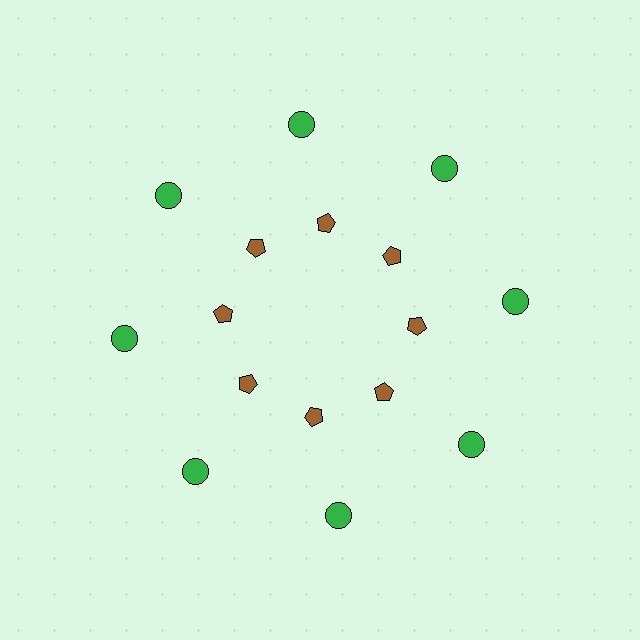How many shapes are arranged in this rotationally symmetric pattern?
There are 16 shapes, arranged in 8 groups of 2.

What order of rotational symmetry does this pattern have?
This pattern has 8-fold rotational symmetry.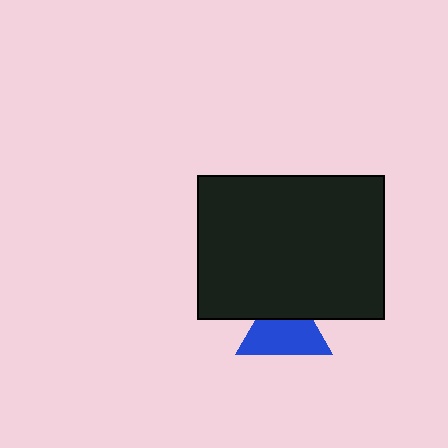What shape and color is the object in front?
The object in front is a black rectangle.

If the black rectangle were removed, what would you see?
You would see the complete blue triangle.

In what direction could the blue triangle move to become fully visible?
The blue triangle could move down. That would shift it out from behind the black rectangle entirely.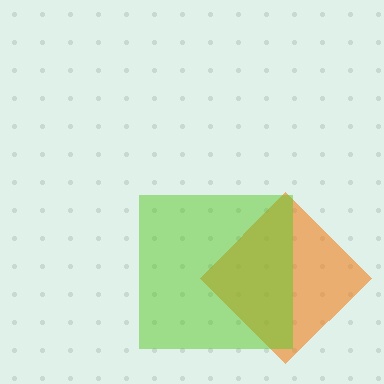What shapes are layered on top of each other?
The layered shapes are: an orange diamond, a lime square.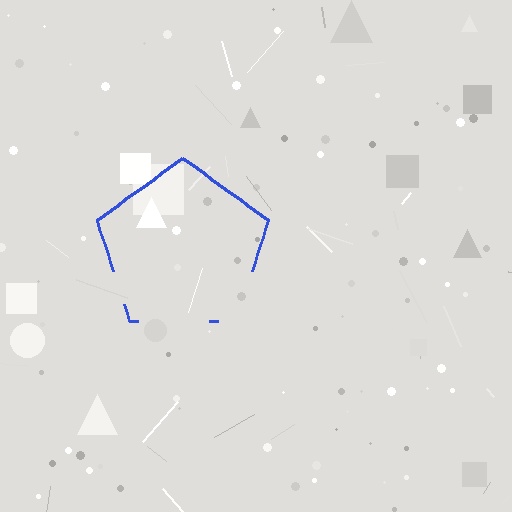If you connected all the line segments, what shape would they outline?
They would outline a pentagon.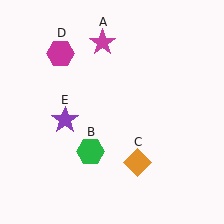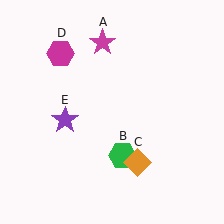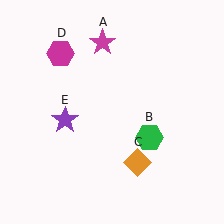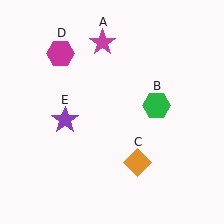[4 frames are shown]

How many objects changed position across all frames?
1 object changed position: green hexagon (object B).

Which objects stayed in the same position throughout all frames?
Magenta star (object A) and orange diamond (object C) and magenta hexagon (object D) and purple star (object E) remained stationary.